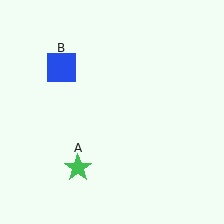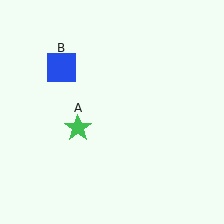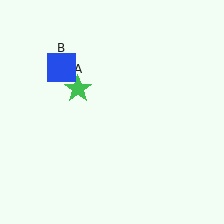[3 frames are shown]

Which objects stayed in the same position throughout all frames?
Blue square (object B) remained stationary.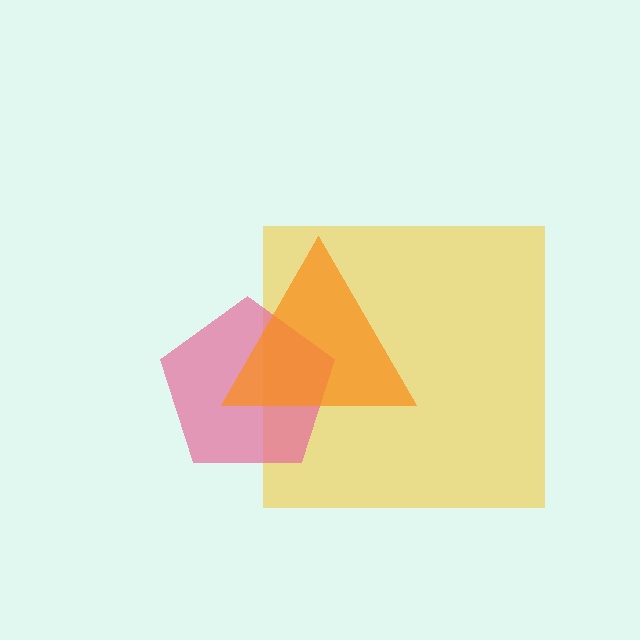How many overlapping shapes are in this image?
There are 3 overlapping shapes in the image.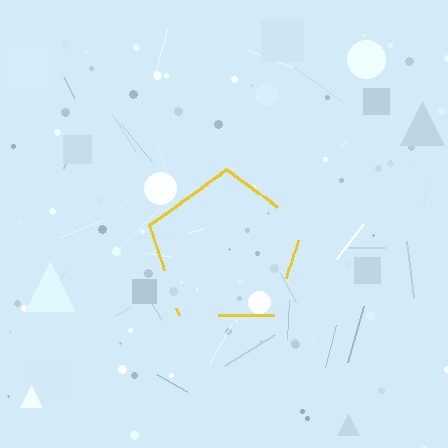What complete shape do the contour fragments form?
The contour fragments form a pentagon.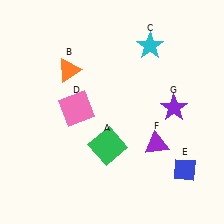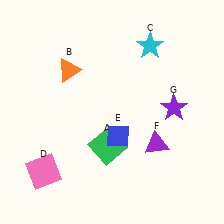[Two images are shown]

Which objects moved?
The objects that moved are: the pink square (D), the blue diamond (E).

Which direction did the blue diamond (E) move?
The blue diamond (E) moved left.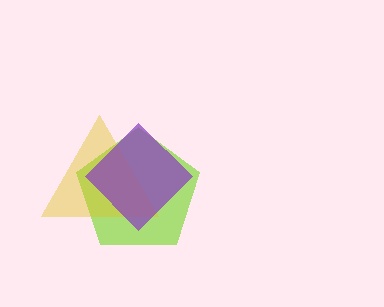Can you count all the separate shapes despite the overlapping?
Yes, there are 3 separate shapes.